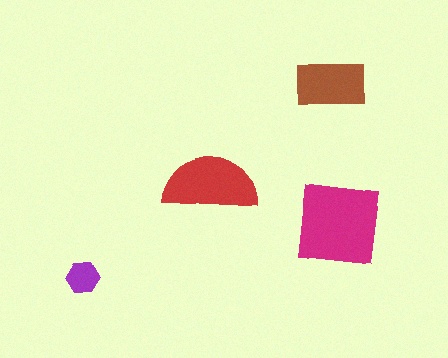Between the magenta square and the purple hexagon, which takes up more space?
The magenta square.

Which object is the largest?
The magenta square.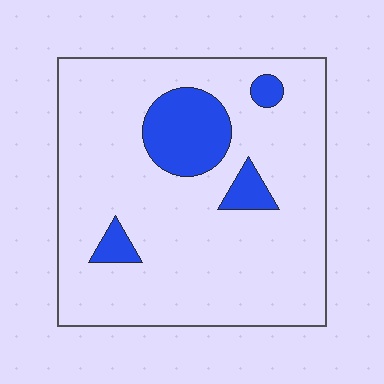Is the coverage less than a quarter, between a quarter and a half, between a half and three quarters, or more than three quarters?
Less than a quarter.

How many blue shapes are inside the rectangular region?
4.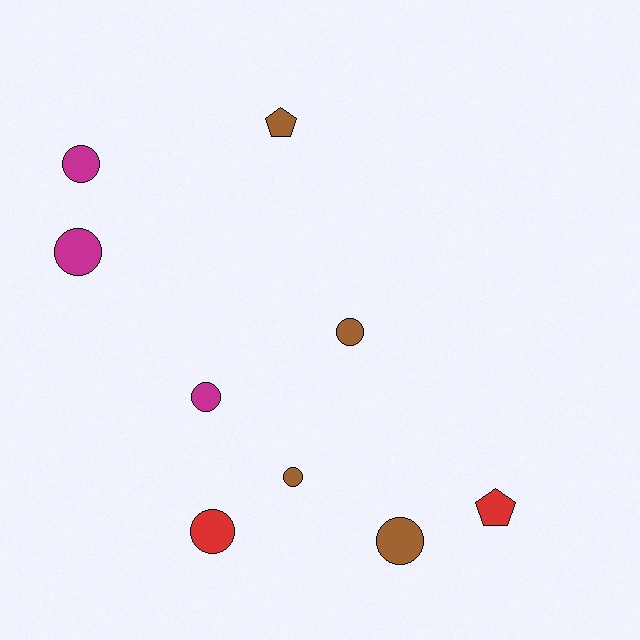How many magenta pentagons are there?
There are no magenta pentagons.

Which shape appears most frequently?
Circle, with 7 objects.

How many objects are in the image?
There are 9 objects.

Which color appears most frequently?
Brown, with 4 objects.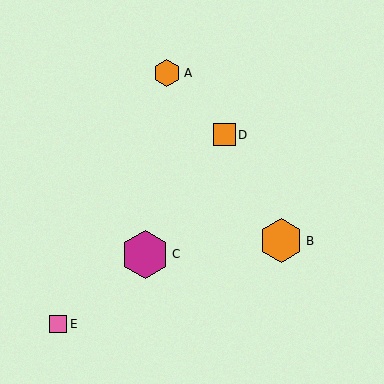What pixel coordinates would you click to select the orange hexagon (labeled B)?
Click at (281, 241) to select the orange hexagon B.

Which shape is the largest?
The magenta hexagon (labeled C) is the largest.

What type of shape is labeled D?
Shape D is an orange square.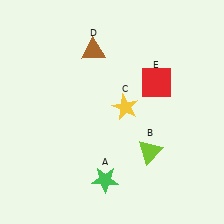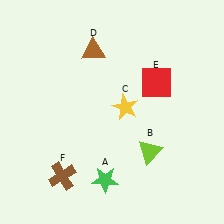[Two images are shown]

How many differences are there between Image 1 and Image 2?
There is 1 difference between the two images.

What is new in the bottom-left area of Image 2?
A brown cross (F) was added in the bottom-left area of Image 2.